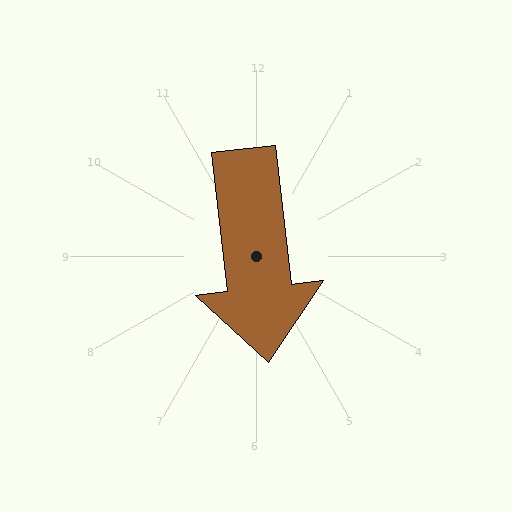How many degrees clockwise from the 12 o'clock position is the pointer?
Approximately 173 degrees.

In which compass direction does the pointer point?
South.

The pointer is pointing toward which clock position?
Roughly 6 o'clock.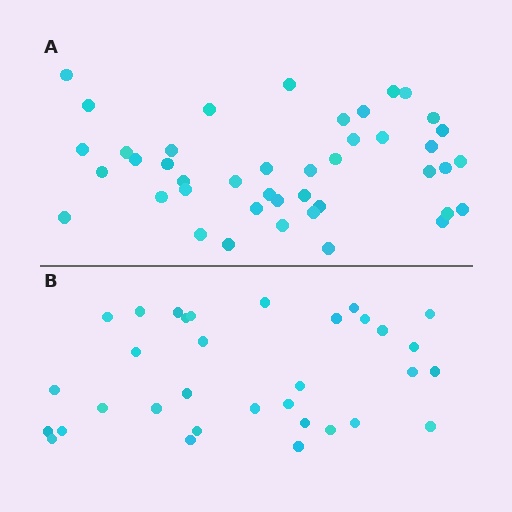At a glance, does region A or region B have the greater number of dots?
Region A (the top region) has more dots.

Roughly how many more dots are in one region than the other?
Region A has roughly 10 or so more dots than region B.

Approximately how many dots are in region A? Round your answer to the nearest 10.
About 40 dots. (The exact count is 43, which rounds to 40.)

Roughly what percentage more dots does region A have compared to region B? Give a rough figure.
About 30% more.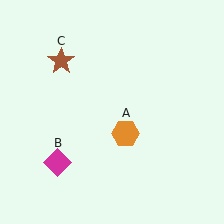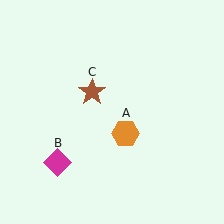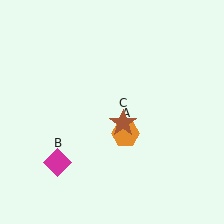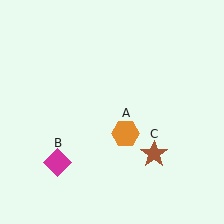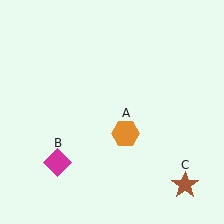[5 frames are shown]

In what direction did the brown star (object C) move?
The brown star (object C) moved down and to the right.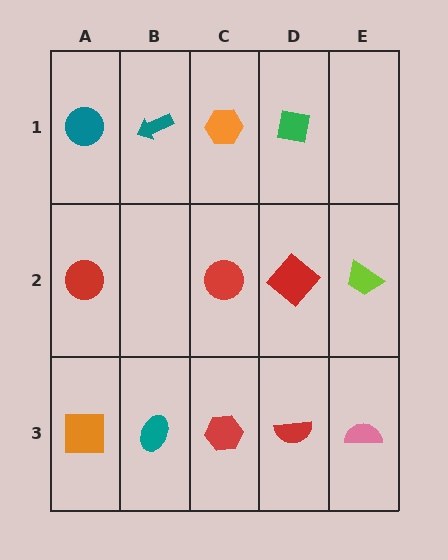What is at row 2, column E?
A lime trapezoid.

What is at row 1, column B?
A teal arrow.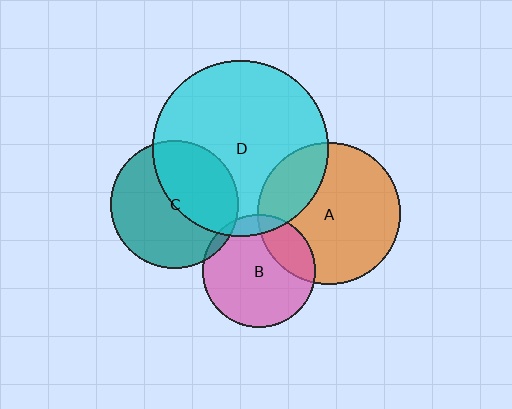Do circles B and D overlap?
Yes.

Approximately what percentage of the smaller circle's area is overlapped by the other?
Approximately 10%.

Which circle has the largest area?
Circle D (cyan).